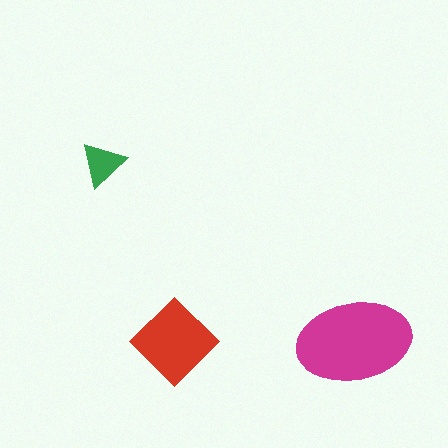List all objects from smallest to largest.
The green triangle, the red diamond, the magenta ellipse.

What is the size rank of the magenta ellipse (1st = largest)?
1st.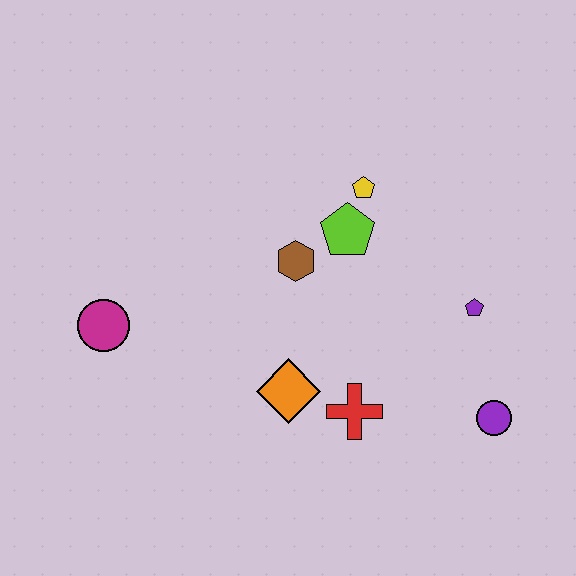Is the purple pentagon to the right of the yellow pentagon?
Yes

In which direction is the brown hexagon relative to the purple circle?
The brown hexagon is to the left of the purple circle.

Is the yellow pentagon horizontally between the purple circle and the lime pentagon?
Yes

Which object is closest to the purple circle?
The purple pentagon is closest to the purple circle.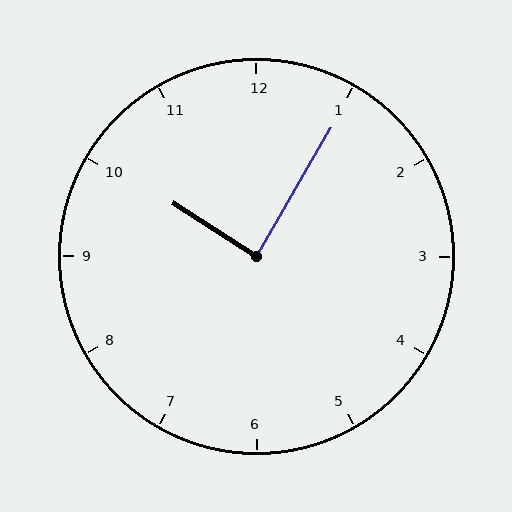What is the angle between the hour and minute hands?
Approximately 88 degrees.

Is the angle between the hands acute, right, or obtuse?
It is right.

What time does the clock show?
10:05.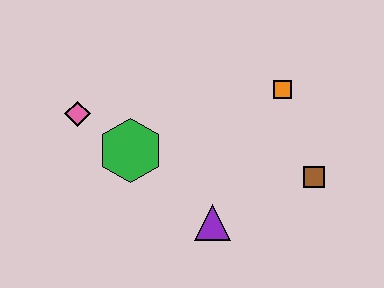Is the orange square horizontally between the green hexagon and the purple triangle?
No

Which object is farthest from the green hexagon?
The brown square is farthest from the green hexagon.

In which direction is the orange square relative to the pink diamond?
The orange square is to the right of the pink diamond.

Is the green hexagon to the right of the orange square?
No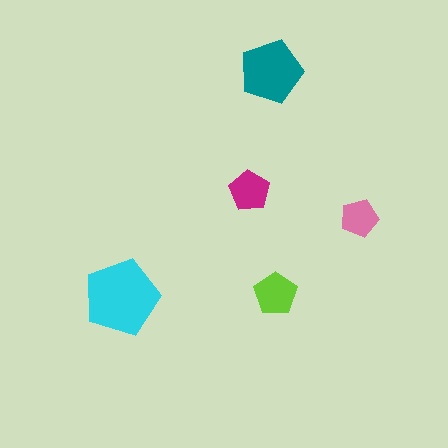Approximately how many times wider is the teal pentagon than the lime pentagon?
About 1.5 times wider.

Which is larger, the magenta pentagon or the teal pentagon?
The teal one.